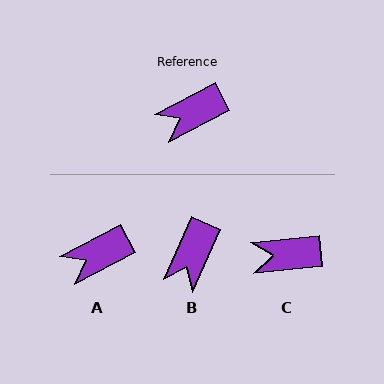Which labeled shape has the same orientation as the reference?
A.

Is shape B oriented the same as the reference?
No, it is off by about 38 degrees.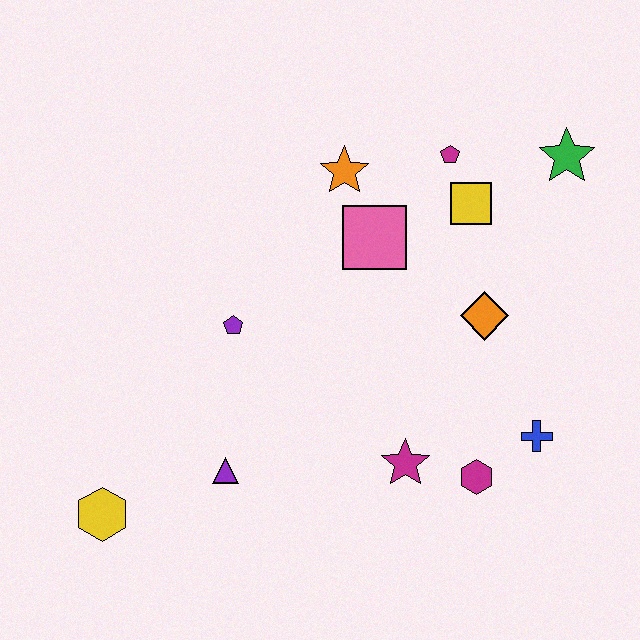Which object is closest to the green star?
The yellow square is closest to the green star.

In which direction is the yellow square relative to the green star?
The yellow square is to the left of the green star.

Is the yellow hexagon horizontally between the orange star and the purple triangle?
No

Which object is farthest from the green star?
The yellow hexagon is farthest from the green star.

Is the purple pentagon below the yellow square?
Yes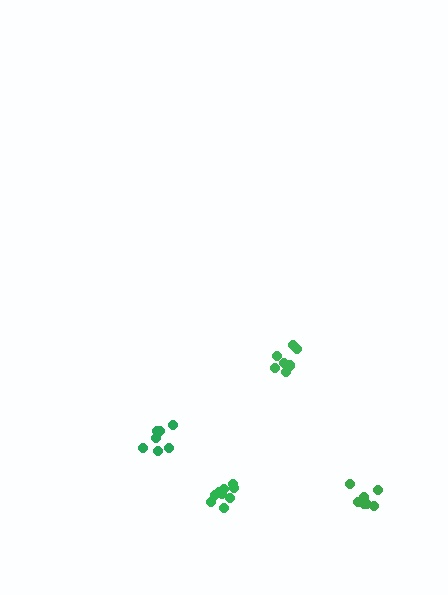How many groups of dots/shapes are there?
There are 4 groups.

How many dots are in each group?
Group 1: 8 dots, Group 2: 7 dots, Group 3: 9 dots, Group 4: 8 dots (32 total).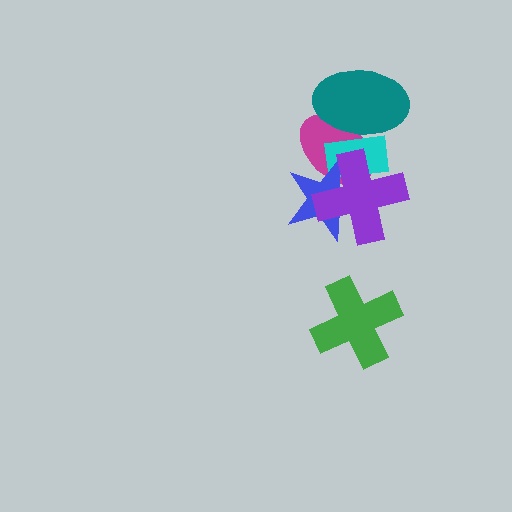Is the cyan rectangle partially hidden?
Yes, it is partially covered by another shape.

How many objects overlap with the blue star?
3 objects overlap with the blue star.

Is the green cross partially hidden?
No, no other shape covers it.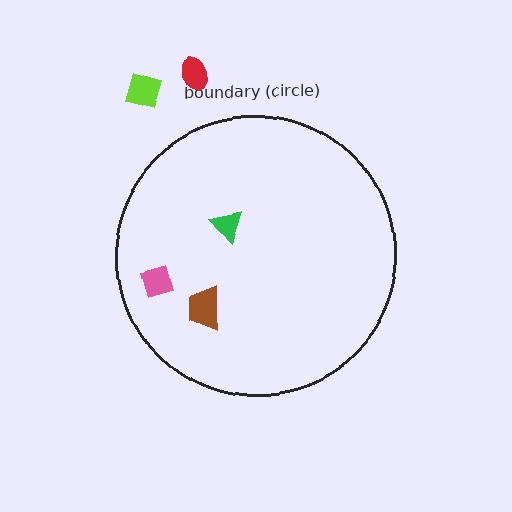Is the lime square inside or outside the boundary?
Outside.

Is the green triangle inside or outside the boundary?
Inside.